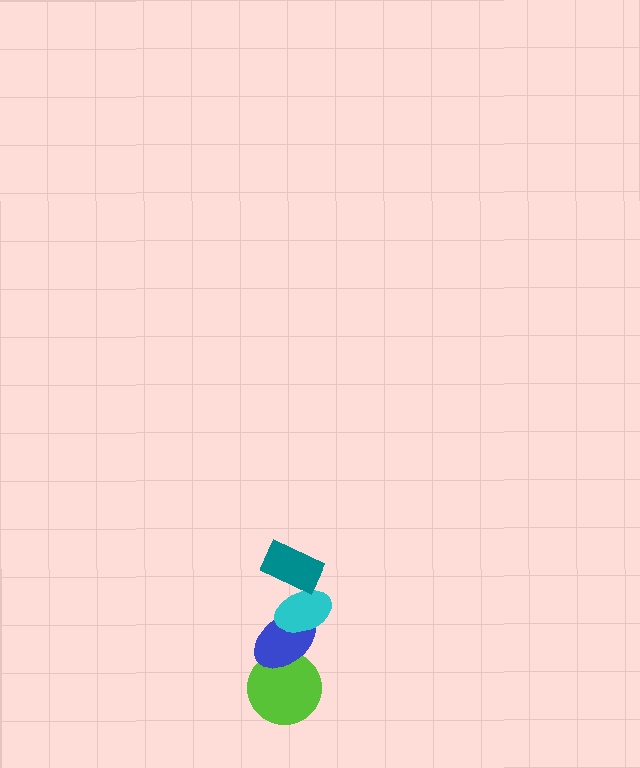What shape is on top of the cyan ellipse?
The teal rectangle is on top of the cyan ellipse.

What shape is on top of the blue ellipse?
The cyan ellipse is on top of the blue ellipse.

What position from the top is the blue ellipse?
The blue ellipse is 3rd from the top.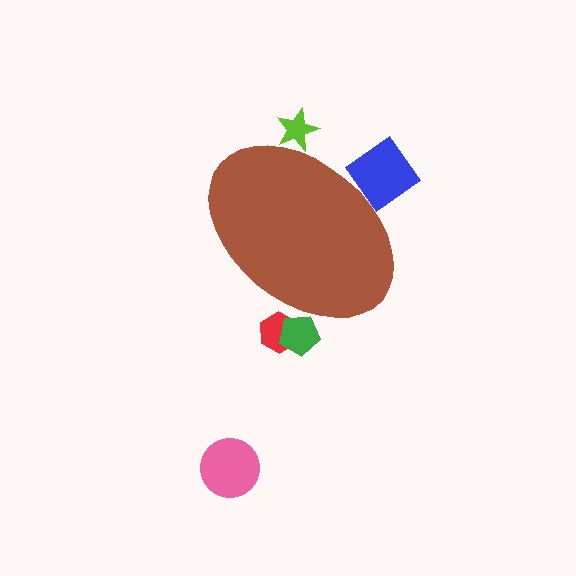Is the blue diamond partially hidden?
Yes, the blue diamond is partially hidden behind the brown ellipse.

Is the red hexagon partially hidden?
Yes, the red hexagon is partially hidden behind the brown ellipse.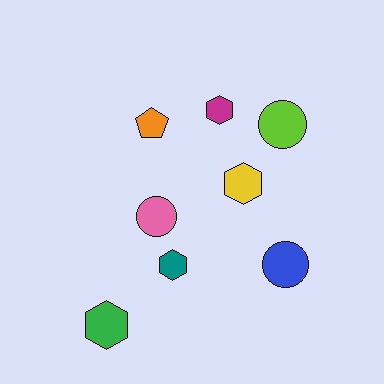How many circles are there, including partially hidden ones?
There are 3 circles.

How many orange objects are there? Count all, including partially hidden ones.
There is 1 orange object.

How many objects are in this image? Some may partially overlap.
There are 8 objects.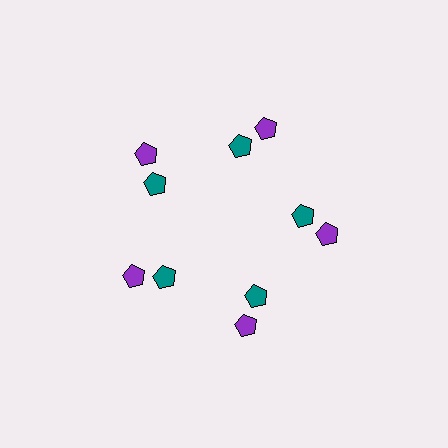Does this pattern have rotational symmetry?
Yes, this pattern has 5-fold rotational symmetry. It looks the same after rotating 72 degrees around the center.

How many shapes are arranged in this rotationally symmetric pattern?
There are 10 shapes, arranged in 5 groups of 2.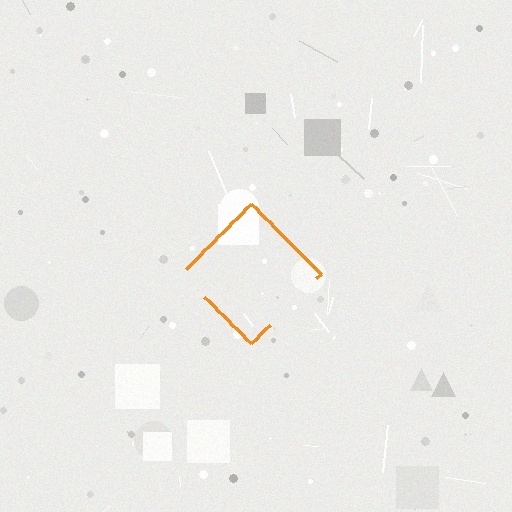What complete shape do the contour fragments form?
The contour fragments form a diamond.